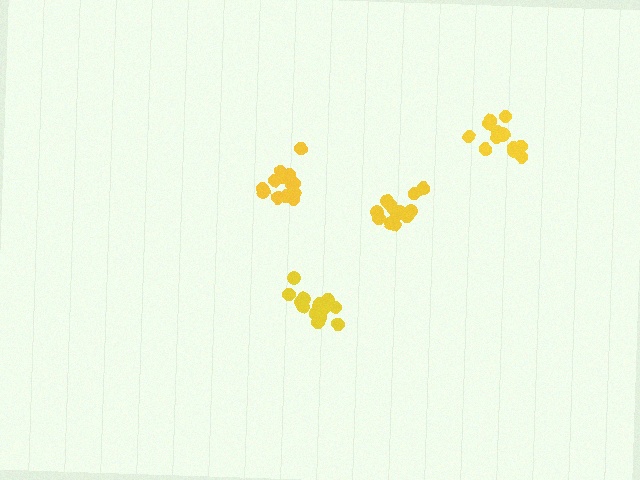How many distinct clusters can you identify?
There are 4 distinct clusters.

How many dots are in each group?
Group 1: 15 dots, Group 2: 13 dots, Group 3: 13 dots, Group 4: 13 dots (54 total).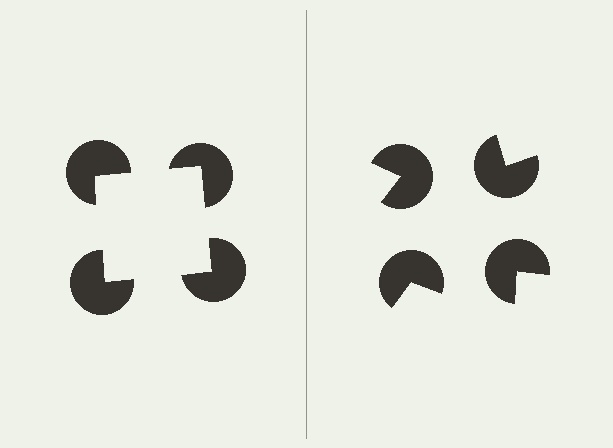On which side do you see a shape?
An illusory square appears on the left side. On the right side the wedge cuts are rotated, so no coherent shape forms.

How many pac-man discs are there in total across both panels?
8 — 4 on each side.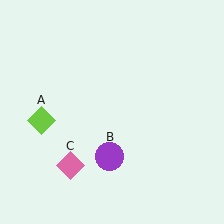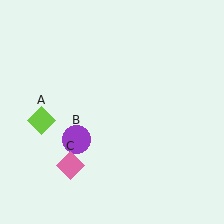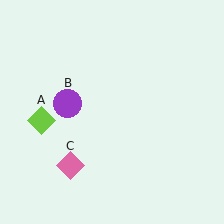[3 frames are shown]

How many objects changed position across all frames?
1 object changed position: purple circle (object B).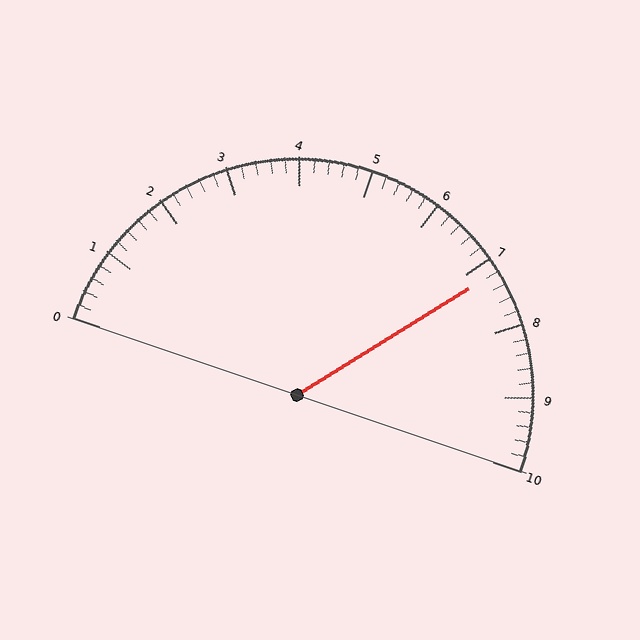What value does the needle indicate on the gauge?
The needle indicates approximately 7.2.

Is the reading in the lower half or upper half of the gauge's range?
The reading is in the upper half of the range (0 to 10).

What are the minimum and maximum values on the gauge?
The gauge ranges from 0 to 10.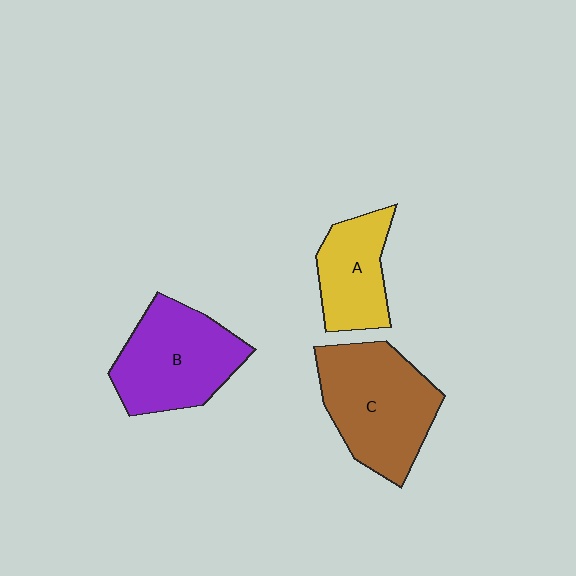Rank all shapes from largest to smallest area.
From largest to smallest: C (brown), B (purple), A (yellow).